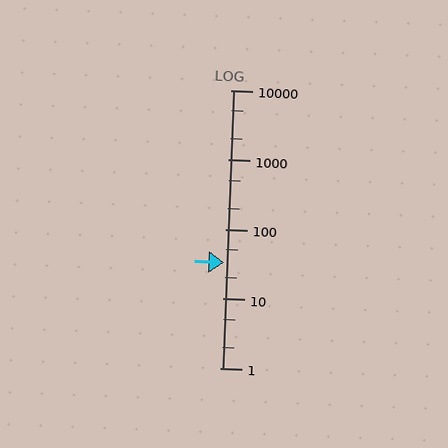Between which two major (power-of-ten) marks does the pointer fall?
The pointer is between 10 and 100.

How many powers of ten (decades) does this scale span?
The scale spans 4 decades, from 1 to 10000.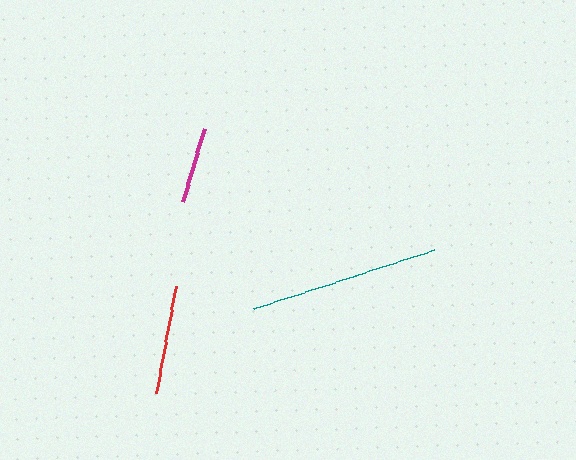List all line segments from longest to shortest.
From longest to shortest: teal, red, magenta.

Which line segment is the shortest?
The magenta line is the shortest at approximately 77 pixels.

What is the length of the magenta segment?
The magenta segment is approximately 77 pixels long.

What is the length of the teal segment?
The teal segment is approximately 190 pixels long.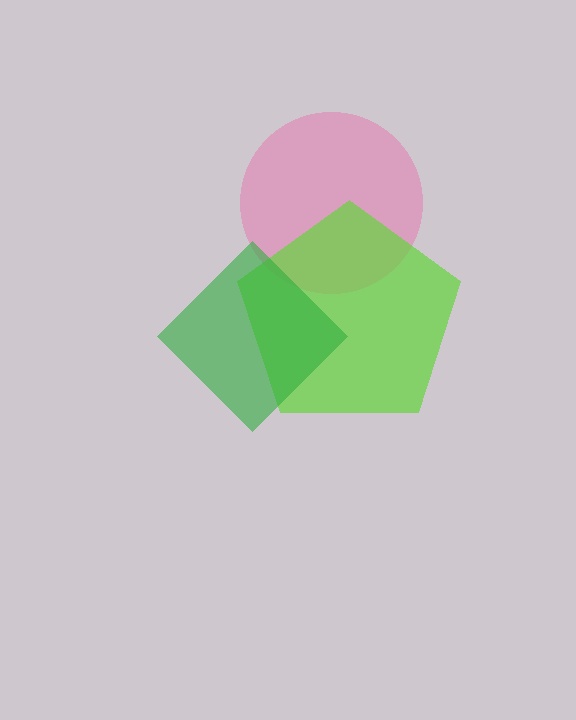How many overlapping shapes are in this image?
There are 3 overlapping shapes in the image.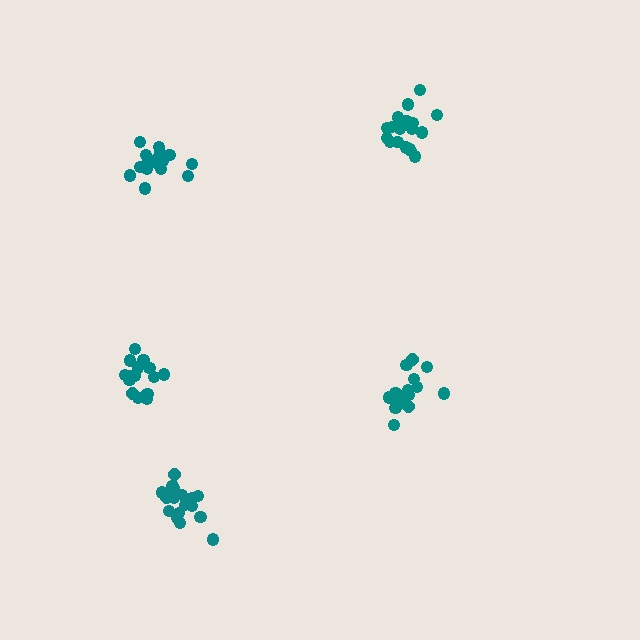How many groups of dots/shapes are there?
There are 5 groups.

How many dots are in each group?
Group 1: 18 dots, Group 2: 17 dots, Group 3: 16 dots, Group 4: 16 dots, Group 5: 17 dots (84 total).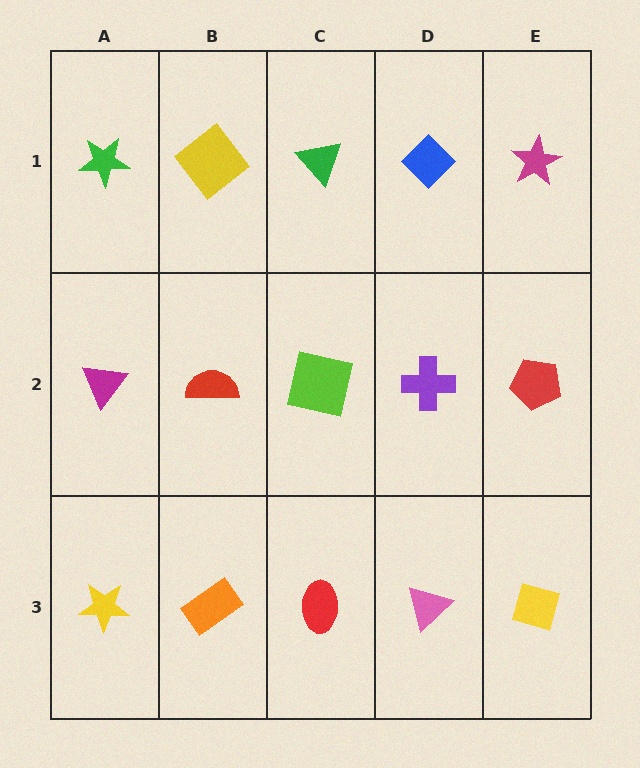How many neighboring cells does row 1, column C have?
3.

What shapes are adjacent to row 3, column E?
A red pentagon (row 2, column E), a pink triangle (row 3, column D).